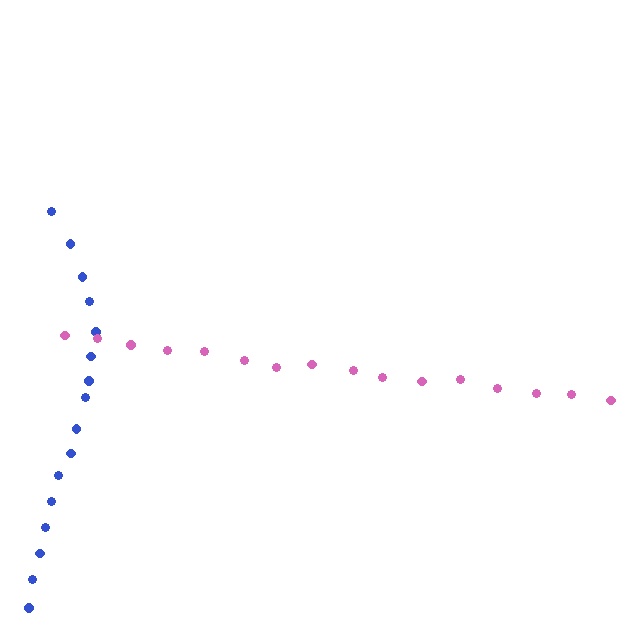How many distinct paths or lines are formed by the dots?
There are 2 distinct paths.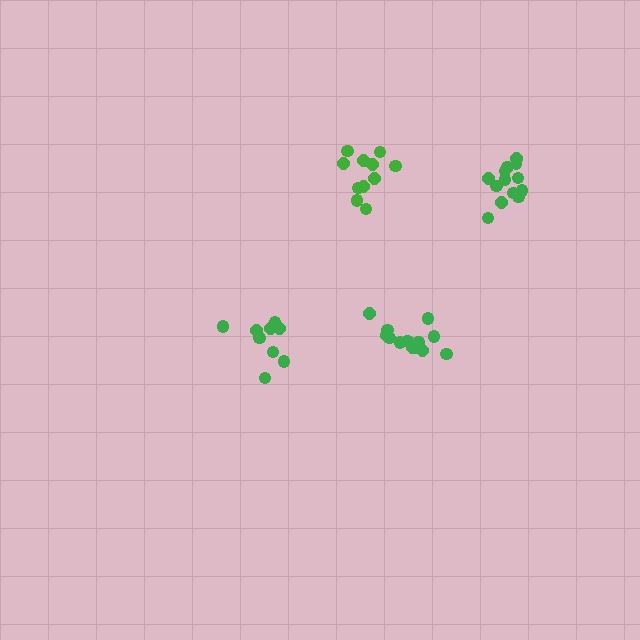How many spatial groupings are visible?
There are 4 spatial groupings.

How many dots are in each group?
Group 1: 9 dots, Group 2: 13 dots, Group 3: 11 dots, Group 4: 13 dots (46 total).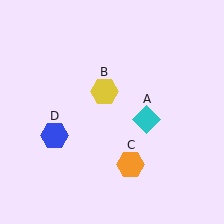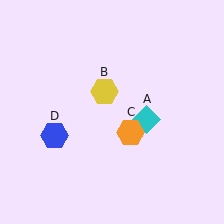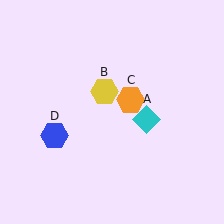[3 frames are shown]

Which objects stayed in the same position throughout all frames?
Cyan diamond (object A) and yellow hexagon (object B) and blue hexagon (object D) remained stationary.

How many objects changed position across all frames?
1 object changed position: orange hexagon (object C).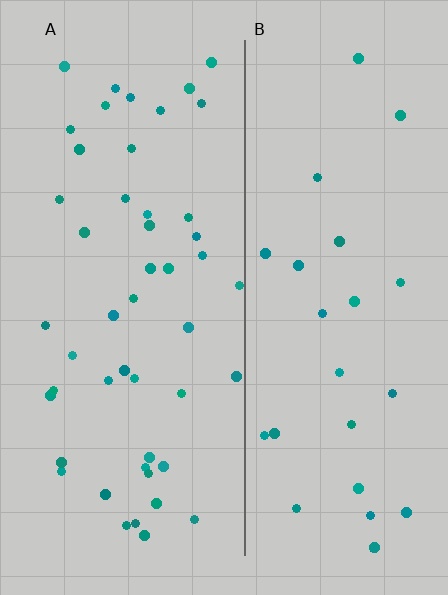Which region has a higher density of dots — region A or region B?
A (the left).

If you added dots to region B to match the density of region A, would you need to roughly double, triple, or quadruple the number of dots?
Approximately double.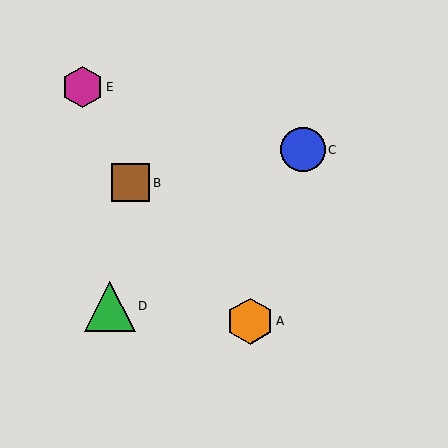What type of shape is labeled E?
Shape E is a magenta hexagon.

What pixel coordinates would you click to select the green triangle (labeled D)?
Click at (110, 306) to select the green triangle D.